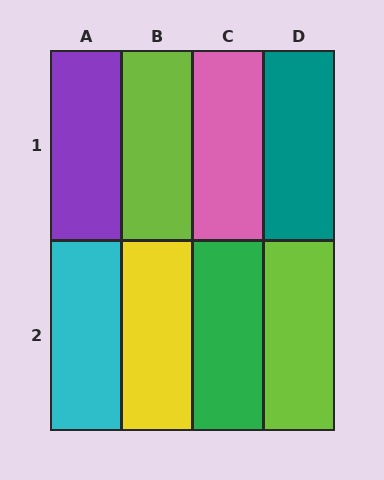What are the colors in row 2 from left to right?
Cyan, yellow, green, lime.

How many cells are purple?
1 cell is purple.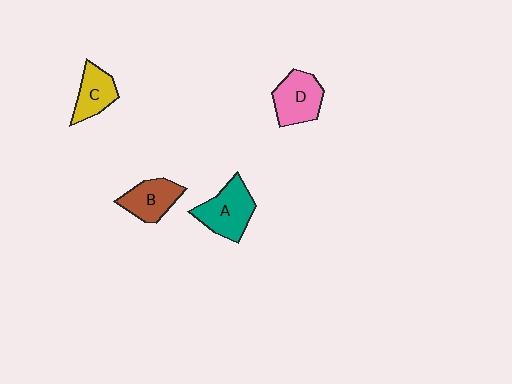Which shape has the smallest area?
Shape C (yellow).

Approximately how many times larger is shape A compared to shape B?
Approximately 1.2 times.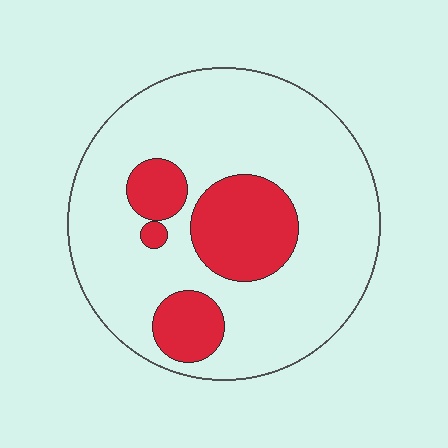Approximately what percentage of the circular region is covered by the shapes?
Approximately 20%.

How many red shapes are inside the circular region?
4.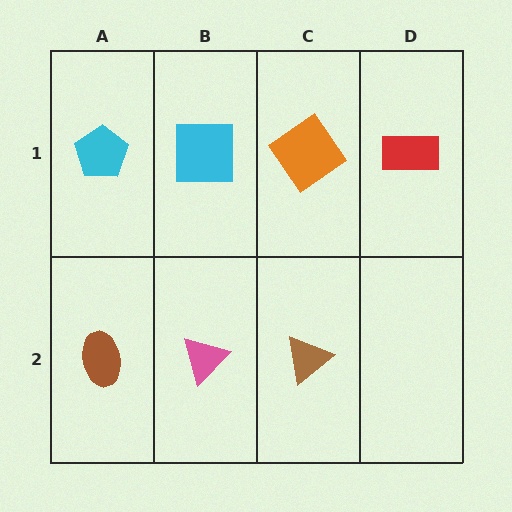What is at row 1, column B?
A cyan square.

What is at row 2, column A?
A brown ellipse.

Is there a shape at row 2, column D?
No, that cell is empty.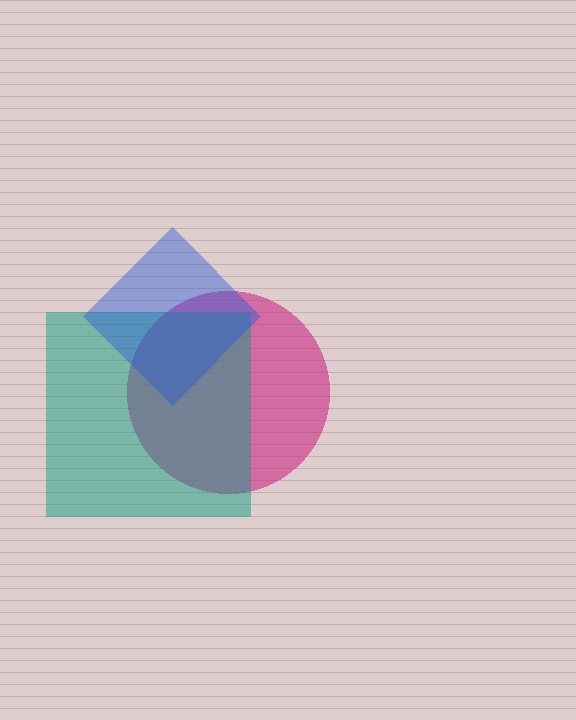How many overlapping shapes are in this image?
There are 3 overlapping shapes in the image.